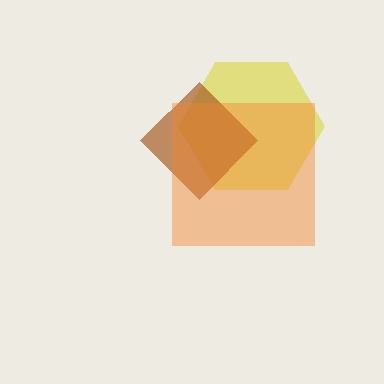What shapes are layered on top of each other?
The layered shapes are: a yellow hexagon, a brown diamond, an orange square.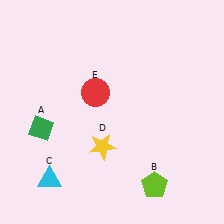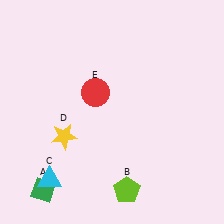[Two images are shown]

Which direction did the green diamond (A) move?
The green diamond (A) moved down.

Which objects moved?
The objects that moved are: the green diamond (A), the lime pentagon (B), the yellow star (D).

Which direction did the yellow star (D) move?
The yellow star (D) moved left.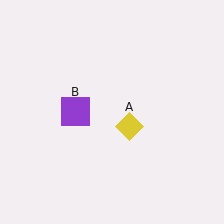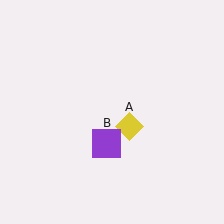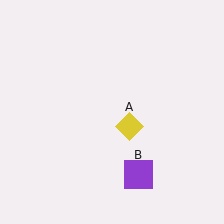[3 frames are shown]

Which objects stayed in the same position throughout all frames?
Yellow diamond (object A) remained stationary.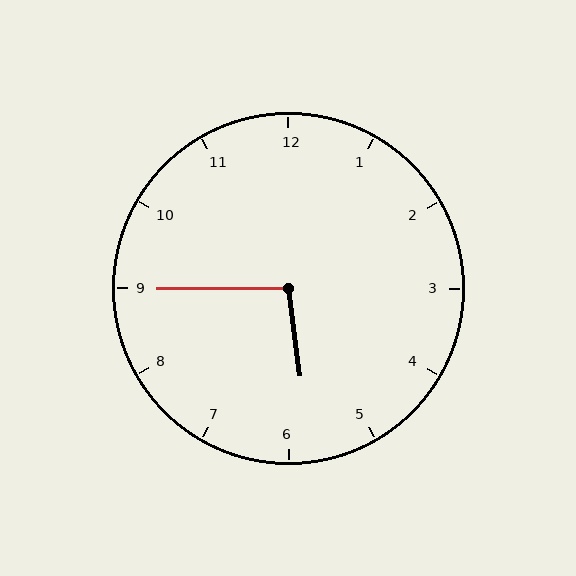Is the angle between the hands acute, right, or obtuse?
It is obtuse.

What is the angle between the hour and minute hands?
Approximately 98 degrees.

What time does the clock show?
5:45.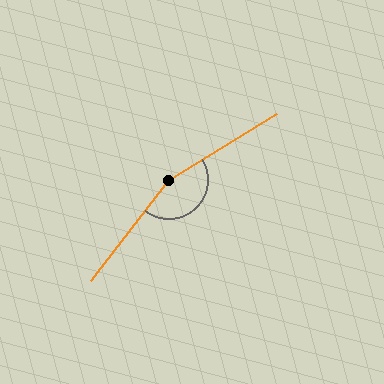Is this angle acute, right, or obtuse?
It is obtuse.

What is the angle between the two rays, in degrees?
Approximately 159 degrees.